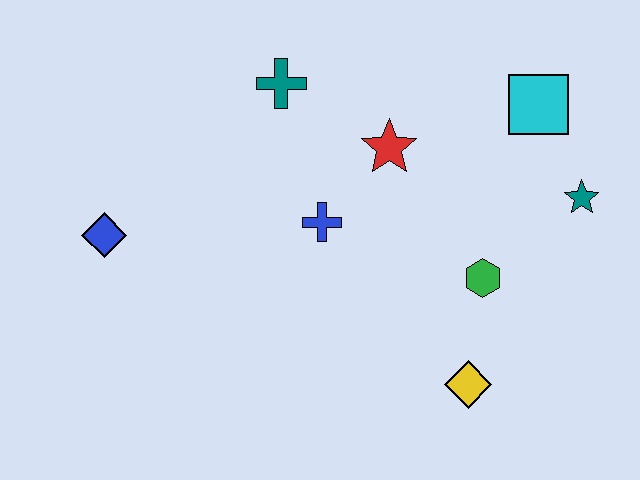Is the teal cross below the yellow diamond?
No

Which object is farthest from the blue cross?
The teal star is farthest from the blue cross.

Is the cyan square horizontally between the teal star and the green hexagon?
Yes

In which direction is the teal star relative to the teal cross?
The teal star is to the right of the teal cross.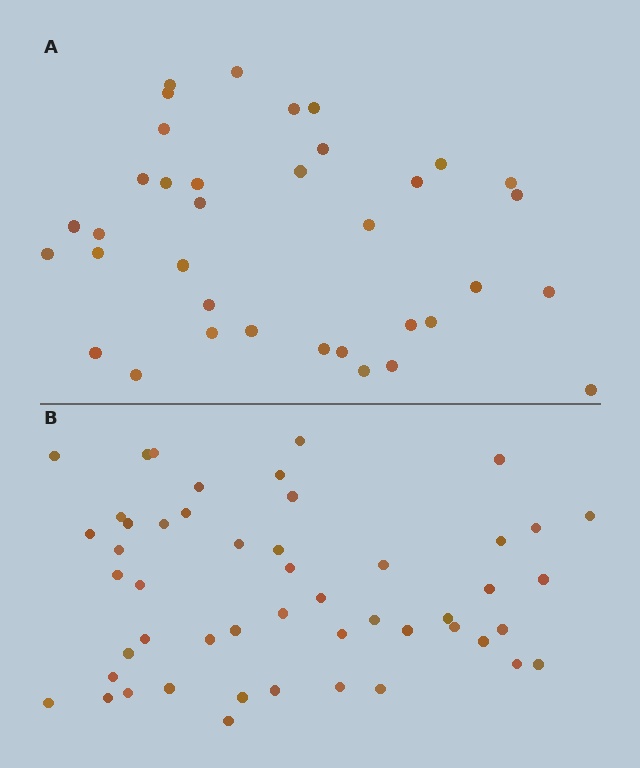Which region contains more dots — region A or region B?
Region B (the bottom region) has more dots.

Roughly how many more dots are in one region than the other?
Region B has approximately 15 more dots than region A.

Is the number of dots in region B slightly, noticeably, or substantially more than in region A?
Region B has noticeably more, but not dramatically so. The ratio is roughly 1.4 to 1.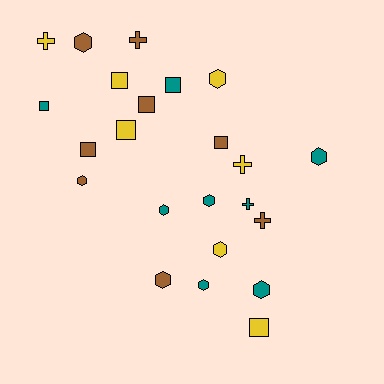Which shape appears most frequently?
Hexagon, with 10 objects.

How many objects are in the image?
There are 23 objects.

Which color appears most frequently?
Teal, with 8 objects.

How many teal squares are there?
There are 2 teal squares.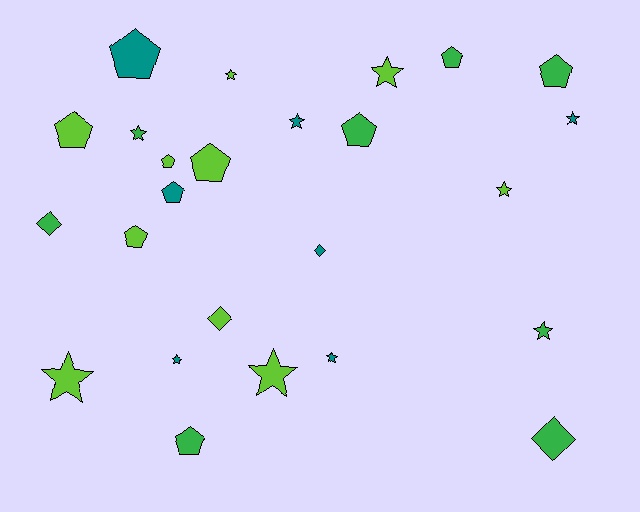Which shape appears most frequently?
Star, with 11 objects.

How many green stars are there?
There are 2 green stars.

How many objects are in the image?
There are 25 objects.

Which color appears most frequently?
Lime, with 10 objects.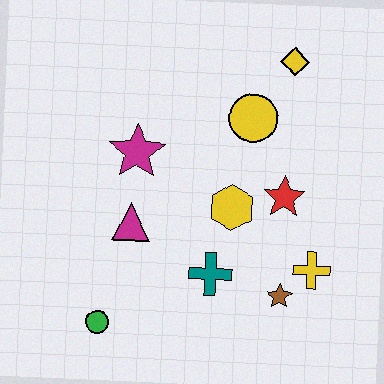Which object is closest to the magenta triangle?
The magenta star is closest to the magenta triangle.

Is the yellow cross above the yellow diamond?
No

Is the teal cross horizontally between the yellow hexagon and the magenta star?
Yes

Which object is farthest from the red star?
The green circle is farthest from the red star.